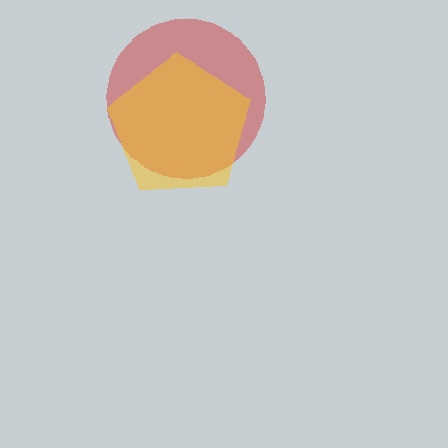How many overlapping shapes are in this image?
There are 2 overlapping shapes in the image.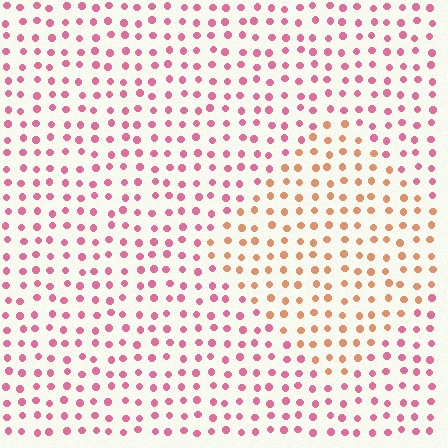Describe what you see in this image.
The image is filled with small pink elements in a uniform arrangement. A diamond-shaped region is visible where the elements are tinted to a slightly different hue, forming a subtle color boundary.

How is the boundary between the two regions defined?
The boundary is defined purely by a slight shift in hue (about 44 degrees). Spacing, size, and orientation are identical on both sides.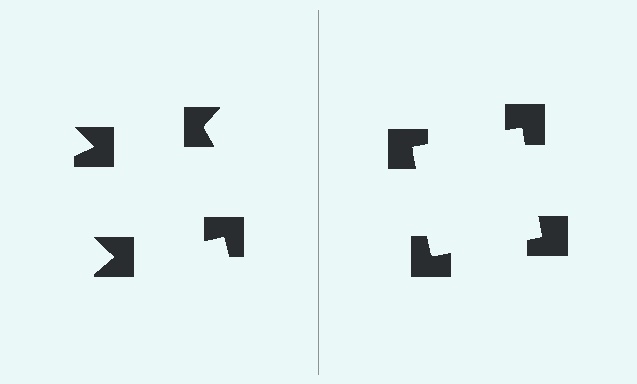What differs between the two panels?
The notched squares are positioned identically on both sides; only the wedge orientations differ. On the right they align to a square; on the left they are misaligned.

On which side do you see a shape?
An illusory square appears on the right side. On the left side the wedge cuts are rotated, so no coherent shape forms.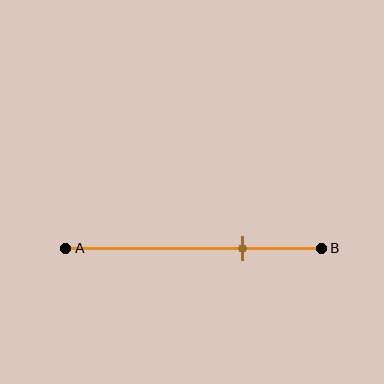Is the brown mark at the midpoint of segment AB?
No, the mark is at about 70% from A, not at the 50% midpoint.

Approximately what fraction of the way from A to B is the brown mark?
The brown mark is approximately 70% of the way from A to B.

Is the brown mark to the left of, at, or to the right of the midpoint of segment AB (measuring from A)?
The brown mark is to the right of the midpoint of segment AB.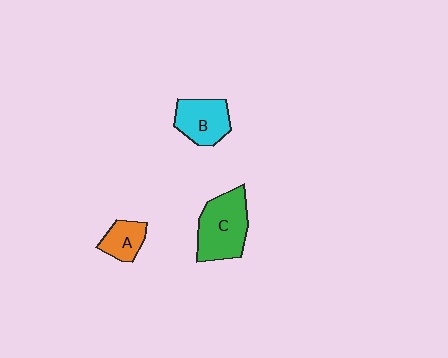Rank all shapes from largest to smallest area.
From largest to smallest: C (green), B (cyan), A (orange).